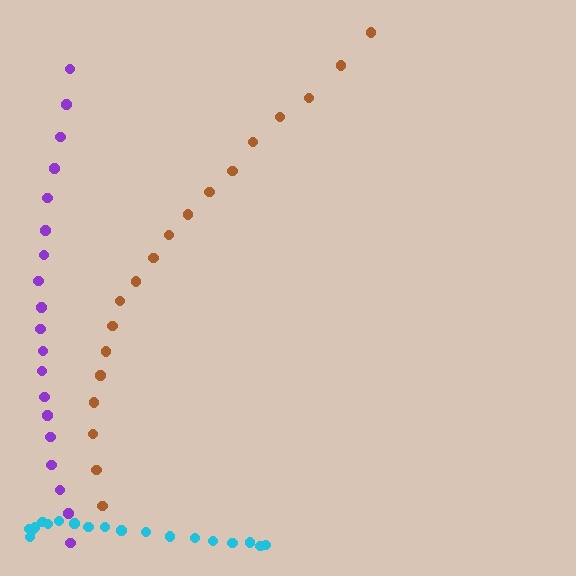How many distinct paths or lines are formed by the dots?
There are 3 distinct paths.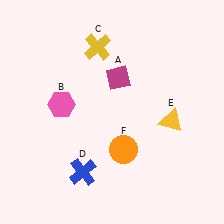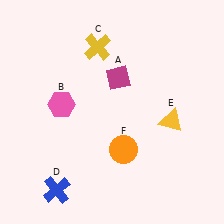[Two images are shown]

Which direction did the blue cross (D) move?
The blue cross (D) moved left.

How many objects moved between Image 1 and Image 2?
1 object moved between the two images.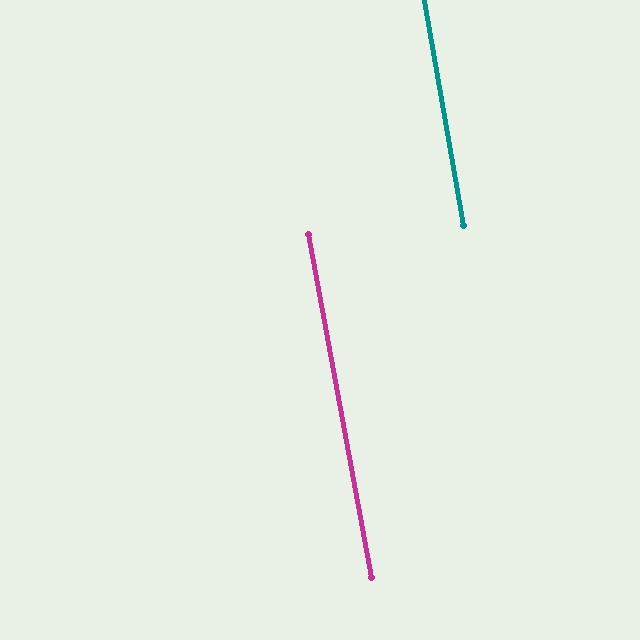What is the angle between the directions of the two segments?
Approximately 0 degrees.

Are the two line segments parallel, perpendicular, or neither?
Parallel — their directions differ by only 0.4°.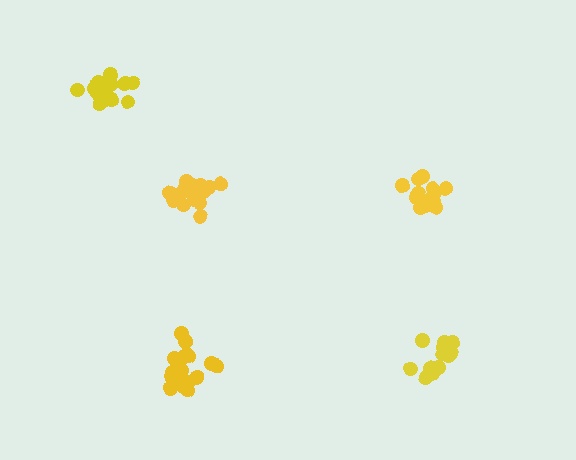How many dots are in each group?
Group 1: 16 dots, Group 2: 17 dots, Group 3: 14 dots, Group 4: 13 dots, Group 5: 17 dots (77 total).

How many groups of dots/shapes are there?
There are 5 groups.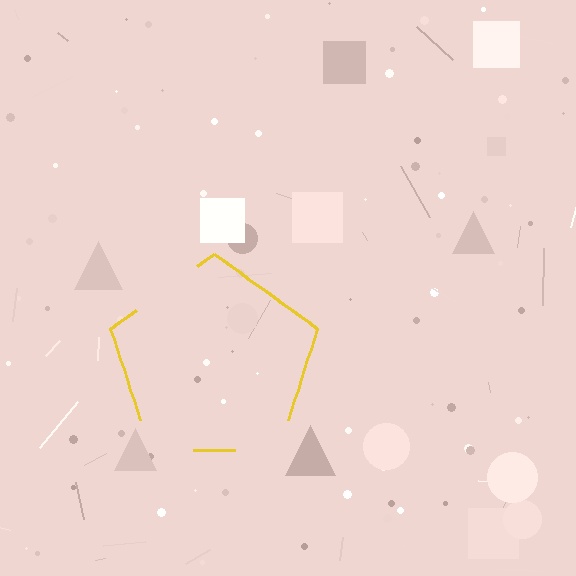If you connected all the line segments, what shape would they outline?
They would outline a pentagon.